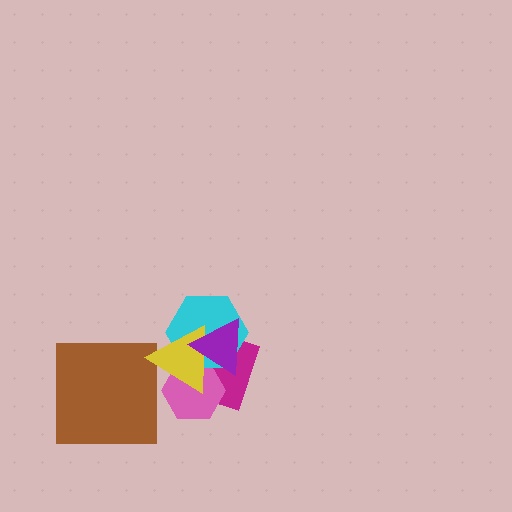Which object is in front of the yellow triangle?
The purple triangle is in front of the yellow triangle.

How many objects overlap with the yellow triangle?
4 objects overlap with the yellow triangle.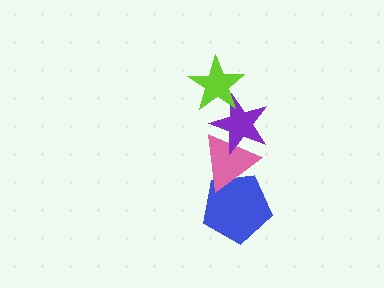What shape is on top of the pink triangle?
The purple star is on top of the pink triangle.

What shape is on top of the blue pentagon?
The pink triangle is on top of the blue pentagon.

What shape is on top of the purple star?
The lime star is on top of the purple star.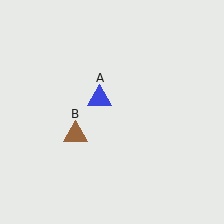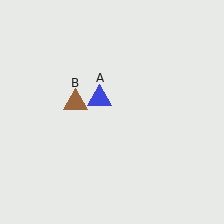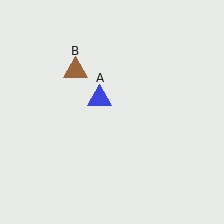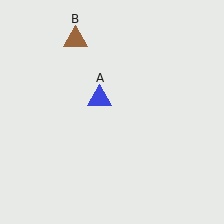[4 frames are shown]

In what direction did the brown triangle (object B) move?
The brown triangle (object B) moved up.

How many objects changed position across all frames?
1 object changed position: brown triangle (object B).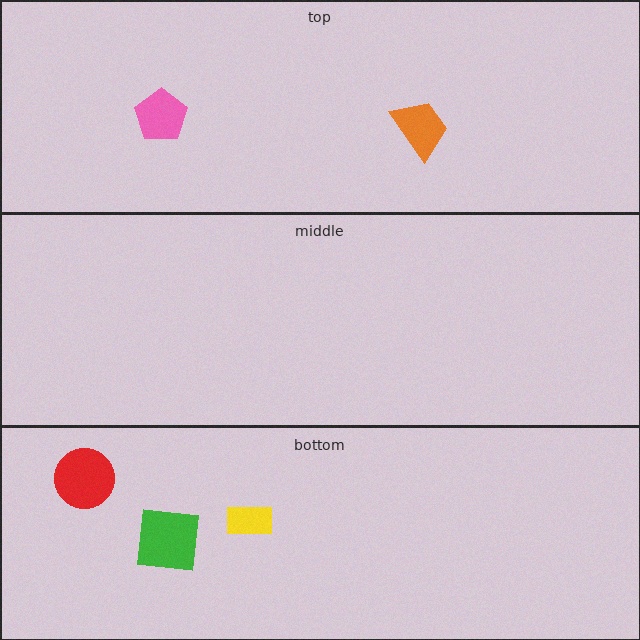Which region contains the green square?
The bottom region.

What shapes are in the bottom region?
The green square, the red circle, the yellow rectangle.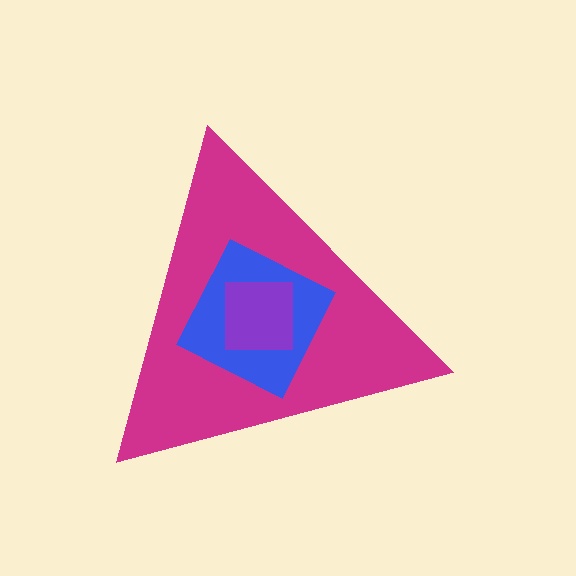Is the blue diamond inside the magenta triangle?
Yes.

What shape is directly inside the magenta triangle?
The blue diamond.